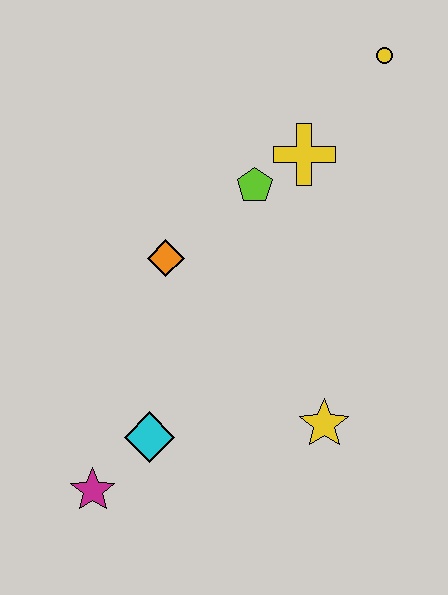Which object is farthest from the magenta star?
The yellow circle is farthest from the magenta star.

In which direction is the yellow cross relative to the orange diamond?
The yellow cross is to the right of the orange diamond.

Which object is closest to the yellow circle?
The yellow cross is closest to the yellow circle.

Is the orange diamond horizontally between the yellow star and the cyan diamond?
Yes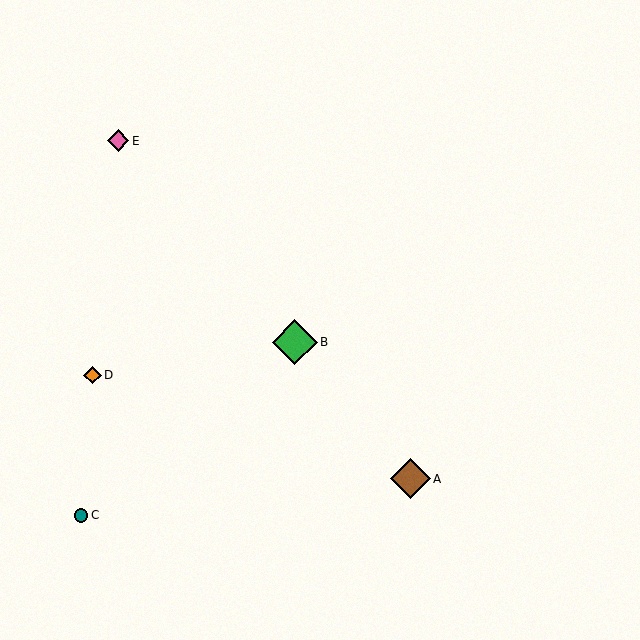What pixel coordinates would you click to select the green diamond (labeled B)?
Click at (295, 342) to select the green diamond B.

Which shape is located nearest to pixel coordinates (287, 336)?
The green diamond (labeled B) at (295, 342) is nearest to that location.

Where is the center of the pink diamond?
The center of the pink diamond is at (118, 141).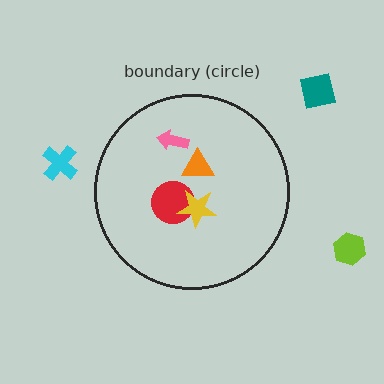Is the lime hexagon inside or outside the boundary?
Outside.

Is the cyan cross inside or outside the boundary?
Outside.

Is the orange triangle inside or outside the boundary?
Inside.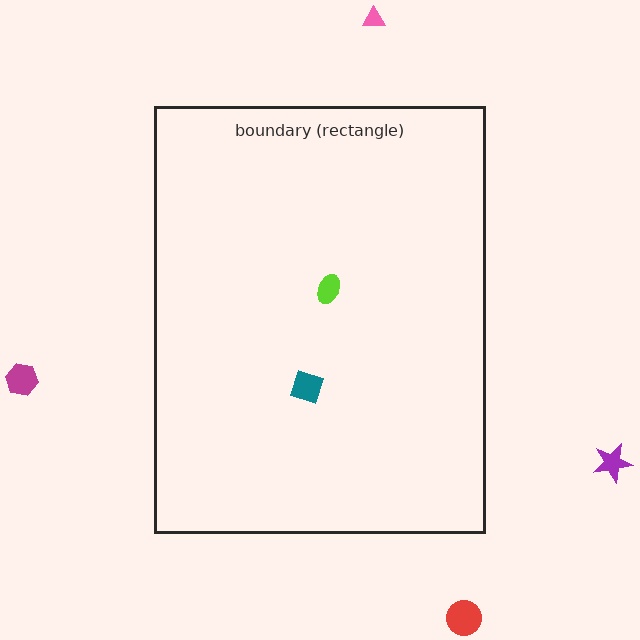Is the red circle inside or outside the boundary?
Outside.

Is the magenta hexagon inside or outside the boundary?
Outside.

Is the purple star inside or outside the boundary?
Outside.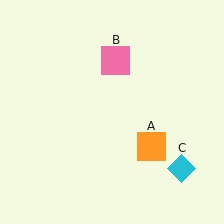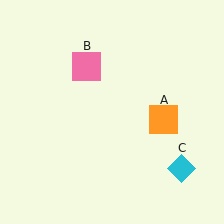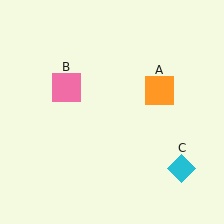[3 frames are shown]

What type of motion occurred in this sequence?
The orange square (object A), pink square (object B) rotated counterclockwise around the center of the scene.